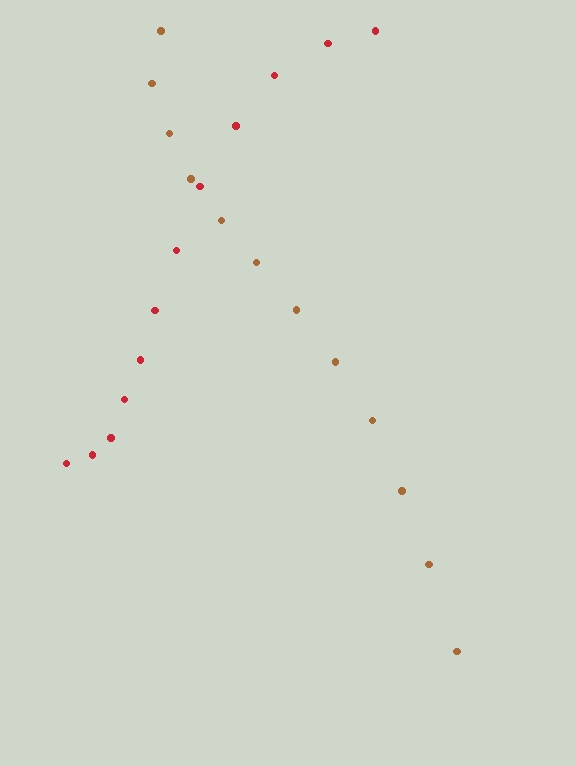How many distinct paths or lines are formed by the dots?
There are 2 distinct paths.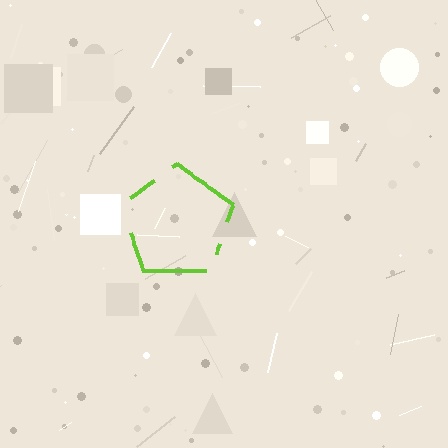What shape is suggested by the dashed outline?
The dashed outline suggests a pentagon.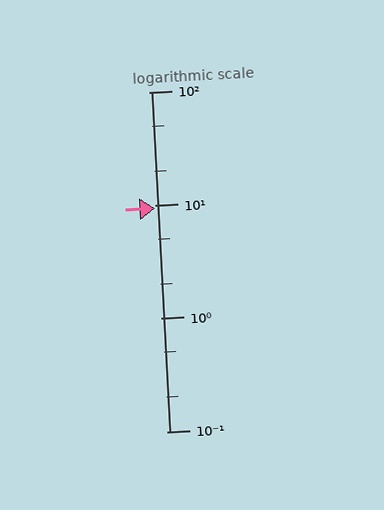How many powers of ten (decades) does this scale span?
The scale spans 3 decades, from 0.1 to 100.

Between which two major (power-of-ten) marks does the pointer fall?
The pointer is between 1 and 10.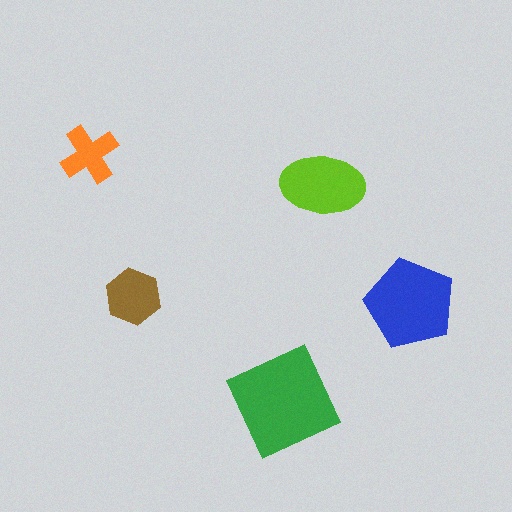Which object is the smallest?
The orange cross.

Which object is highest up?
The orange cross is topmost.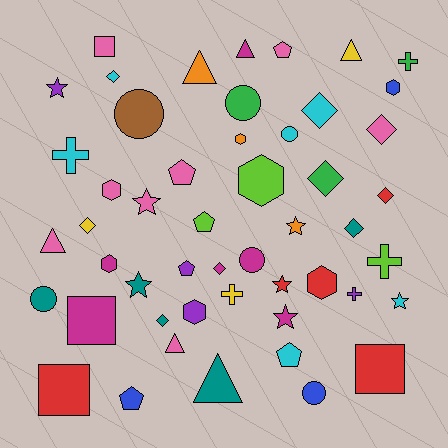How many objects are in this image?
There are 50 objects.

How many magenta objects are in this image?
There are 6 magenta objects.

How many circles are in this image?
There are 6 circles.